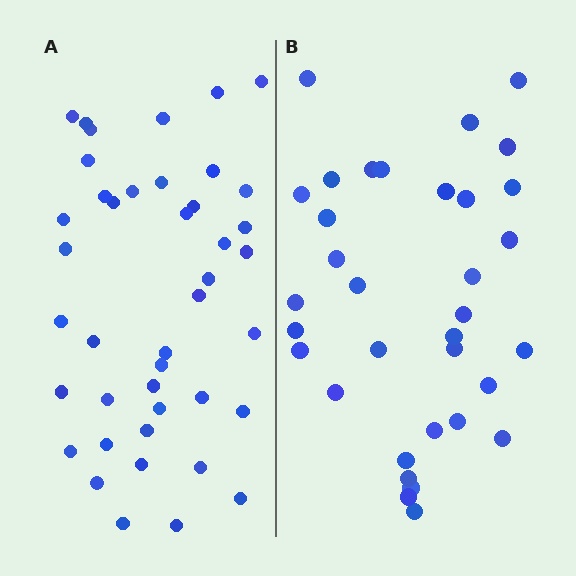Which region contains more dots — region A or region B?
Region A (the left region) has more dots.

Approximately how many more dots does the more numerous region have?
Region A has roughly 8 or so more dots than region B.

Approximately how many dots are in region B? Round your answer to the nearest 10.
About 30 dots. (The exact count is 34, which rounds to 30.)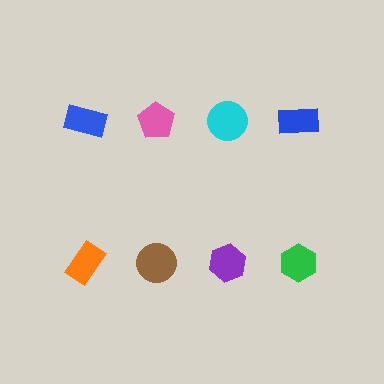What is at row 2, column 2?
A brown circle.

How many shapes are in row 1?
4 shapes.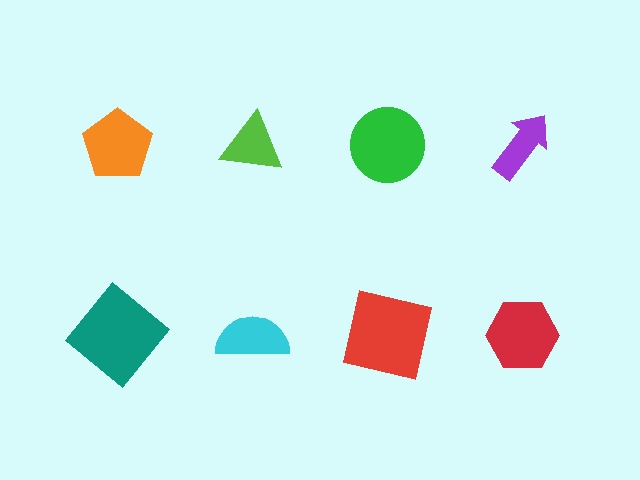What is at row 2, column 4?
A red hexagon.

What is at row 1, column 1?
An orange pentagon.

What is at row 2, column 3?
A red square.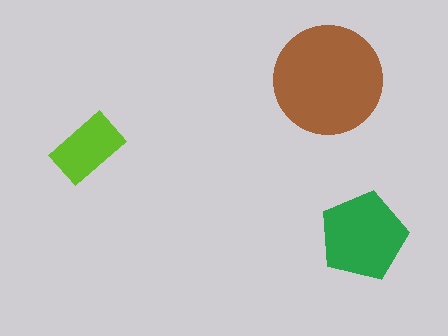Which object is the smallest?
The lime rectangle.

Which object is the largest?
The brown circle.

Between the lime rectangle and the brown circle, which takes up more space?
The brown circle.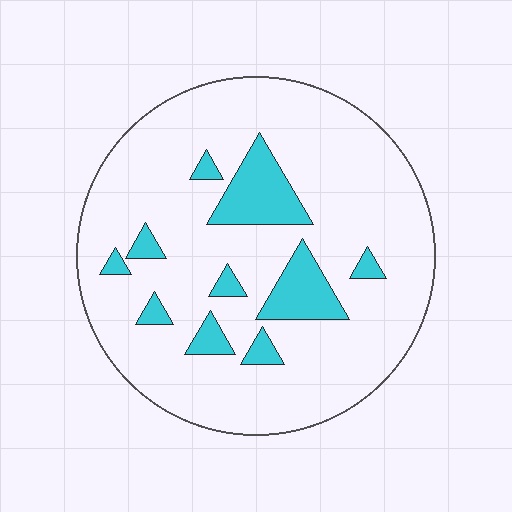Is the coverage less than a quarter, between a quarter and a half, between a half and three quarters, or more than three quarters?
Less than a quarter.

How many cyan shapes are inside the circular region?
10.